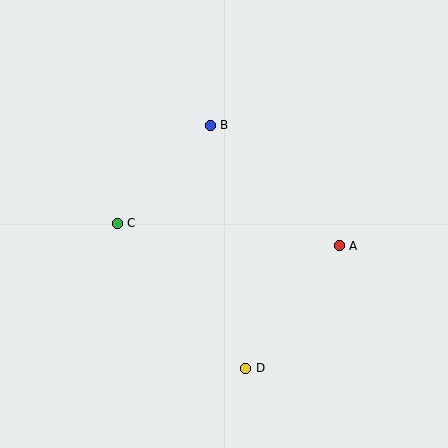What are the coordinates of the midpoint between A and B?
The midpoint between A and B is at (275, 186).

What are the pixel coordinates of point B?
Point B is at (210, 125).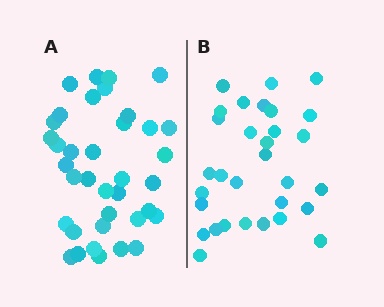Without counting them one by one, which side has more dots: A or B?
Region A (the left region) has more dots.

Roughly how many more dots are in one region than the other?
Region A has about 6 more dots than region B.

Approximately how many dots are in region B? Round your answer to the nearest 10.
About 30 dots. (The exact count is 31, which rounds to 30.)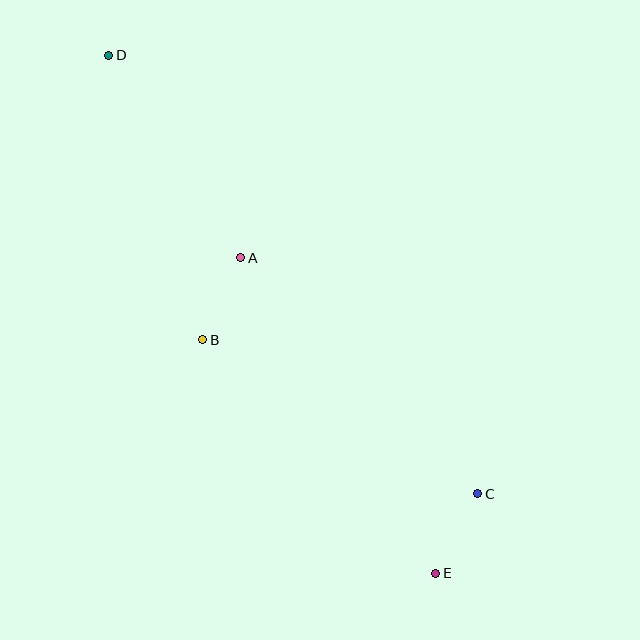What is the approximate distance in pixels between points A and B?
The distance between A and B is approximately 91 pixels.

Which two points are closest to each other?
Points C and E are closest to each other.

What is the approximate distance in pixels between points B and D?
The distance between B and D is approximately 300 pixels.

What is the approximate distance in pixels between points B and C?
The distance between B and C is approximately 315 pixels.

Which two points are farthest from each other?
Points D and E are farthest from each other.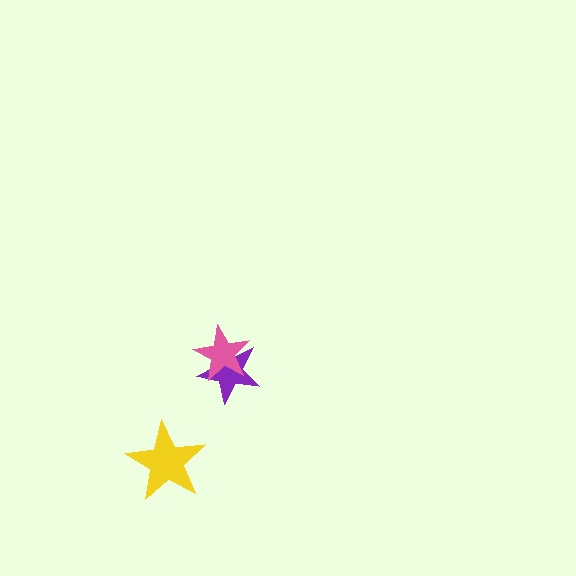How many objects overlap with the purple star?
1 object overlaps with the purple star.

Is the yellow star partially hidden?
No, no other shape covers it.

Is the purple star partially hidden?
Yes, it is partially covered by another shape.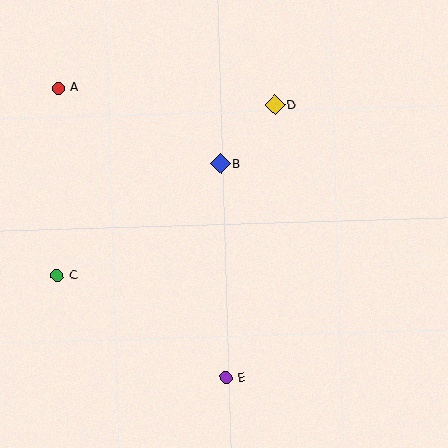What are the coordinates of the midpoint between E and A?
The midpoint between E and A is at (142, 233).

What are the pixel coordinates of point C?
Point C is at (57, 276).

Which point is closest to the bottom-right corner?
Point E is closest to the bottom-right corner.